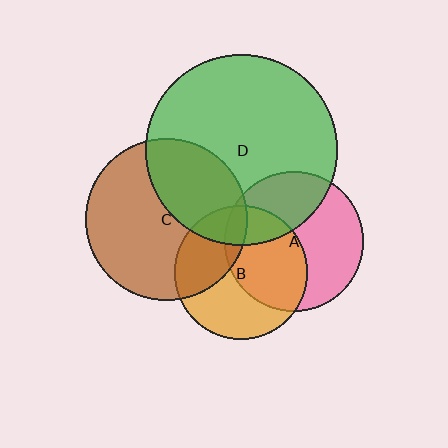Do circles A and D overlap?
Yes.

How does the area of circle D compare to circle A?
Approximately 1.9 times.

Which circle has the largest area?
Circle D (green).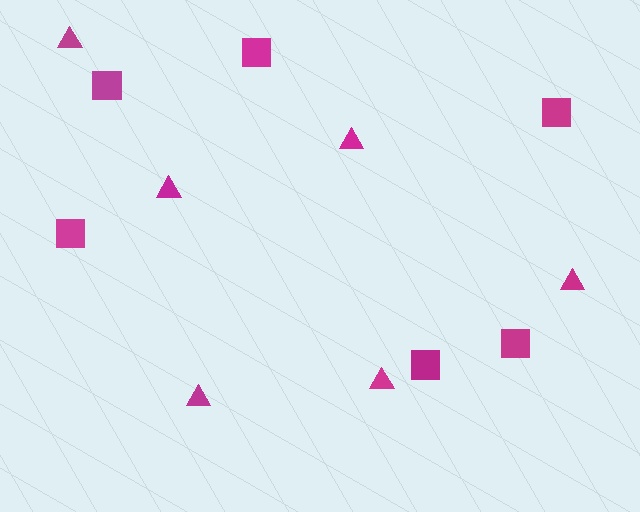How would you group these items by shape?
There are 2 groups: one group of squares (6) and one group of triangles (6).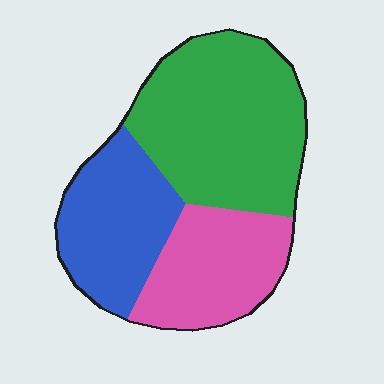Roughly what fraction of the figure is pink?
Pink takes up about one quarter (1/4) of the figure.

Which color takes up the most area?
Green, at roughly 45%.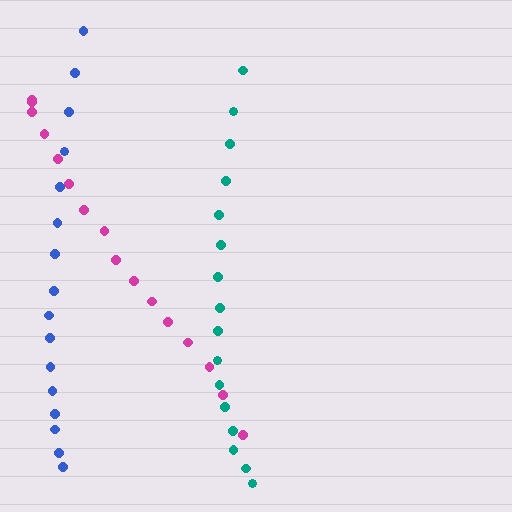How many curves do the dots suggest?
There are 3 distinct paths.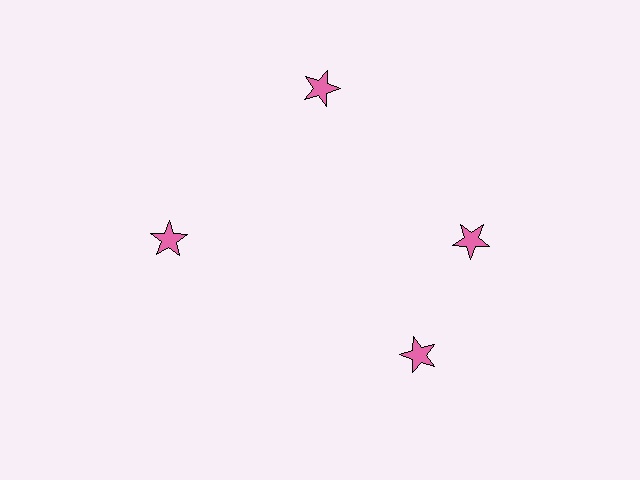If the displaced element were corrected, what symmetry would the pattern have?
It would have 4-fold rotational symmetry — the pattern would map onto itself every 90 degrees.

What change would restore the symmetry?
The symmetry would be restored by rotating it back into even spacing with its neighbors so that all 4 stars sit at equal angles and equal distance from the center.